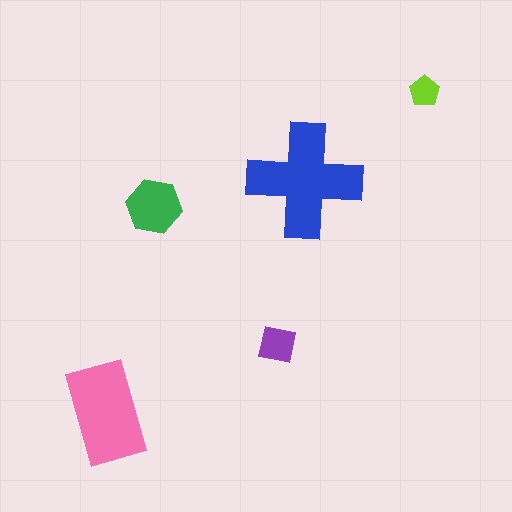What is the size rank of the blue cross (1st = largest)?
1st.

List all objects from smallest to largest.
The lime pentagon, the purple square, the green hexagon, the pink rectangle, the blue cross.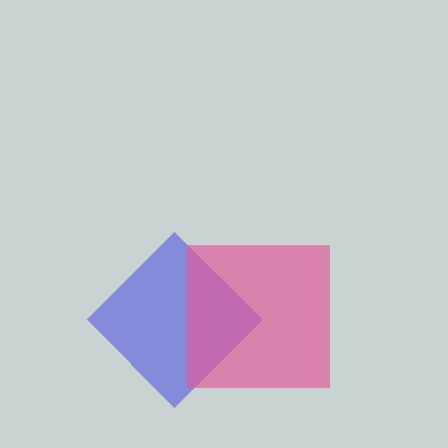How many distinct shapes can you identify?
There are 2 distinct shapes: a blue diamond, a pink square.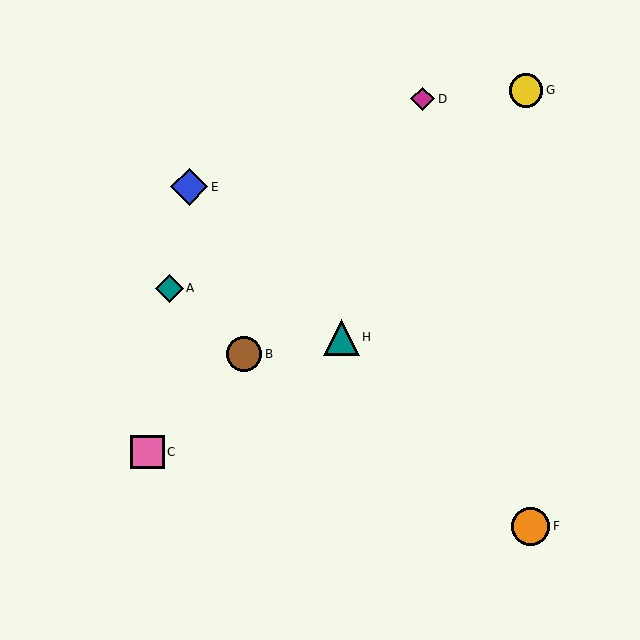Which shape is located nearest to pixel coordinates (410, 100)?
The magenta diamond (labeled D) at (423, 99) is nearest to that location.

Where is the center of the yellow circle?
The center of the yellow circle is at (526, 90).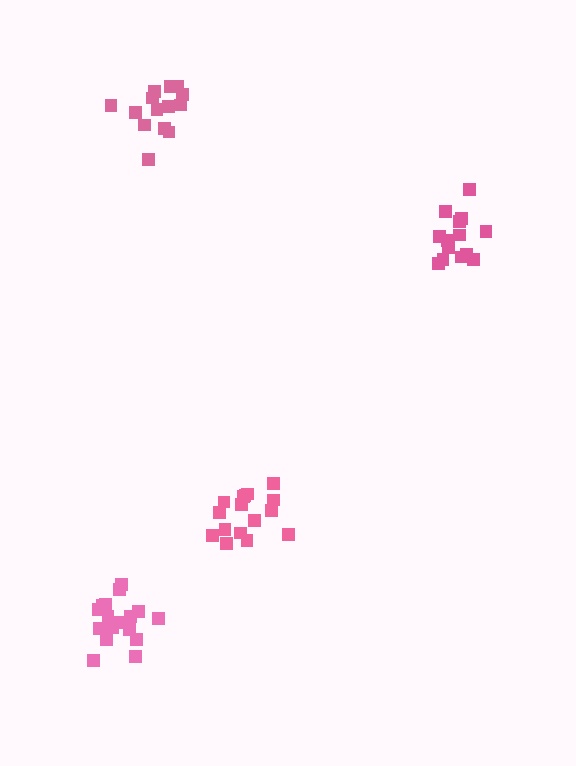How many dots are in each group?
Group 1: 15 dots, Group 2: 19 dots, Group 3: 16 dots, Group 4: 14 dots (64 total).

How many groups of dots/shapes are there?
There are 4 groups.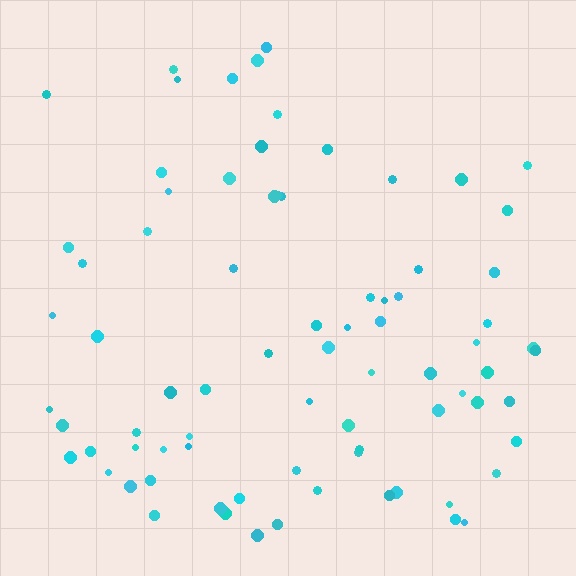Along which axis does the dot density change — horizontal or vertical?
Vertical.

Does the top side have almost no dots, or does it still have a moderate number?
Still a moderate number, just noticeably fewer than the bottom.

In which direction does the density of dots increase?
From top to bottom, with the bottom side densest.